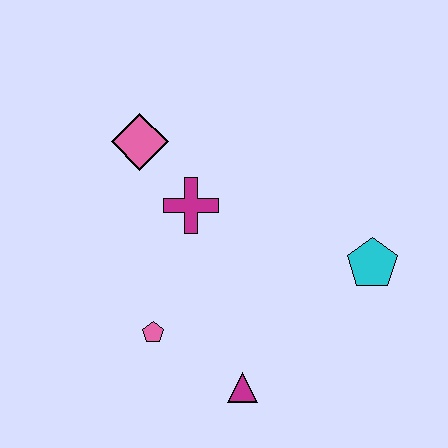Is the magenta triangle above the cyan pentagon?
No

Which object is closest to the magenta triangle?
The pink pentagon is closest to the magenta triangle.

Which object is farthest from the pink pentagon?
The cyan pentagon is farthest from the pink pentagon.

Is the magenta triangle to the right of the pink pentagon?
Yes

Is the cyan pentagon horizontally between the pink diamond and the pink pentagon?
No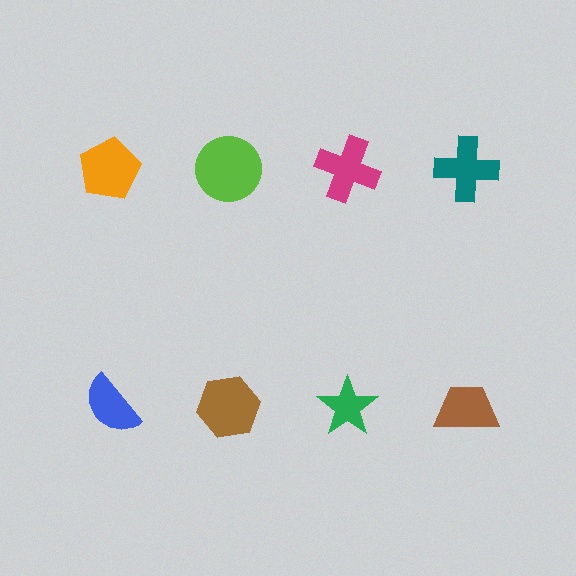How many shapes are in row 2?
4 shapes.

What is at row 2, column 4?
A brown trapezoid.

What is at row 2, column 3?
A green star.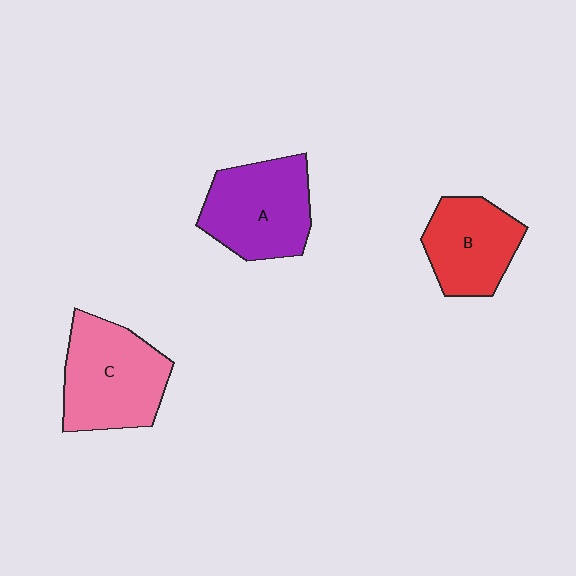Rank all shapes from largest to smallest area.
From largest to smallest: C (pink), A (purple), B (red).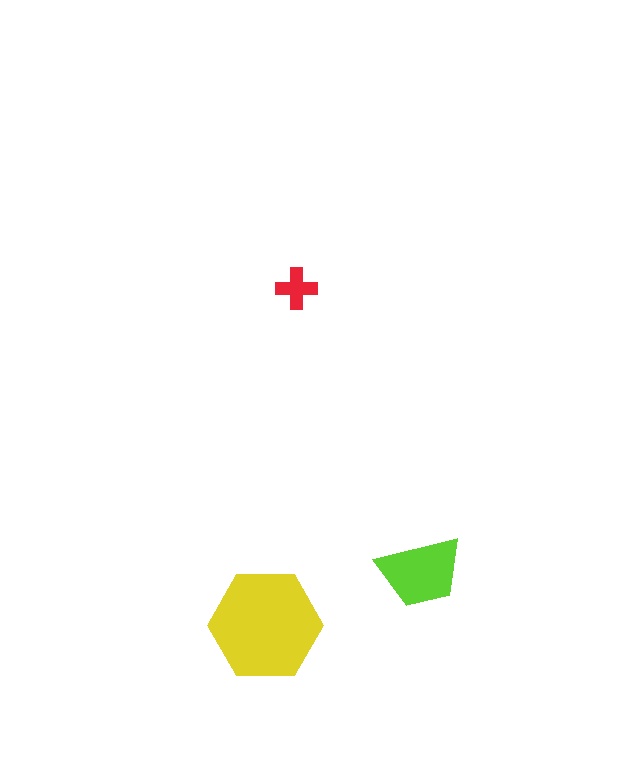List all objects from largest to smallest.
The yellow hexagon, the lime trapezoid, the red cross.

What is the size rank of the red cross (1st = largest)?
3rd.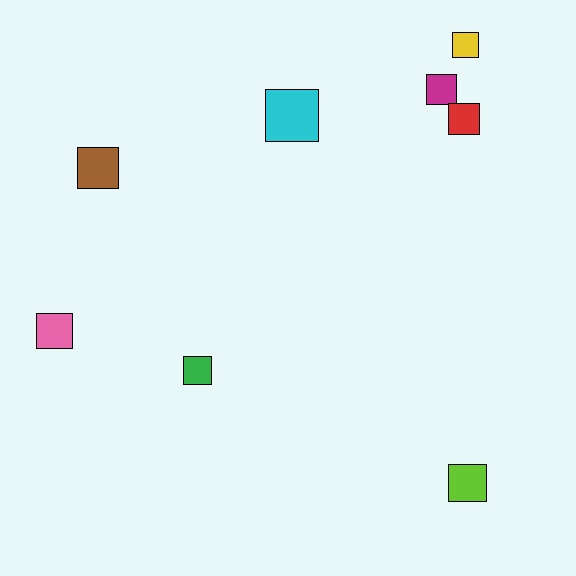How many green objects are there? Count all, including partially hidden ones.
There is 1 green object.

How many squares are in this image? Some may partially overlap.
There are 8 squares.